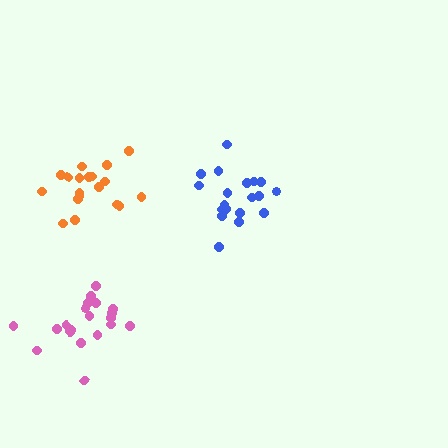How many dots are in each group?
Group 1: 19 dots, Group 2: 20 dots, Group 3: 19 dots (58 total).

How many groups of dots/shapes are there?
There are 3 groups.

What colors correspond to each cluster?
The clusters are colored: blue, pink, orange.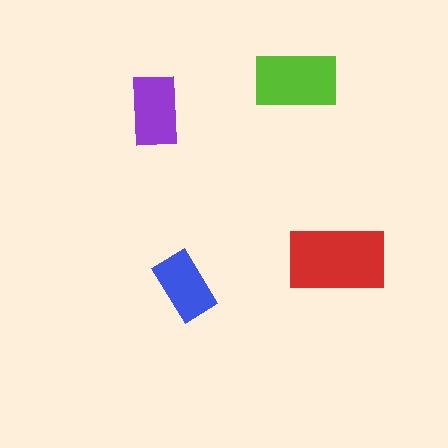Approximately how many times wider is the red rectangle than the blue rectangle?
About 1.5 times wider.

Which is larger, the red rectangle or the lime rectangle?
The red one.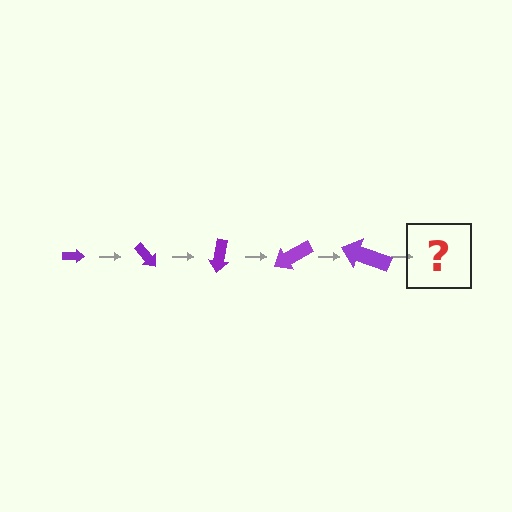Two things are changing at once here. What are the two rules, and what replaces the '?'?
The two rules are that the arrow grows larger each step and it rotates 50 degrees each step. The '?' should be an arrow, larger than the previous one and rotated 250 degrees from the start.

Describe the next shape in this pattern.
It should be an arrow, larger than the previous one and rotated 250 degrees from the start.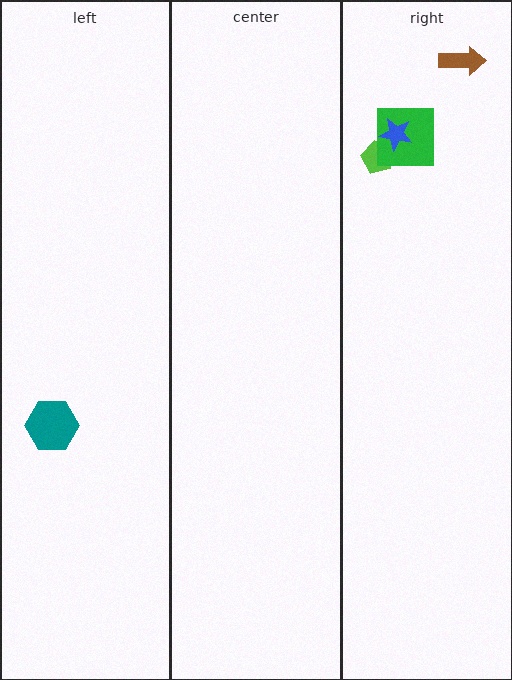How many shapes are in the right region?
4.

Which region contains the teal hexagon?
The left region.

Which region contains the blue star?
The right region.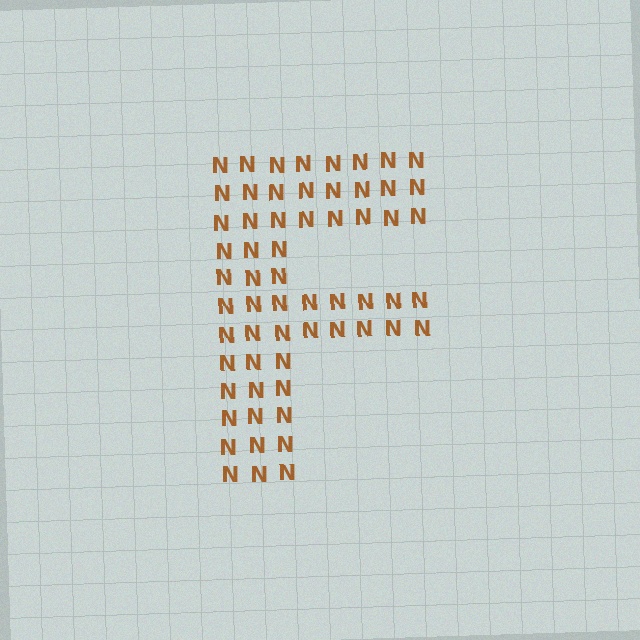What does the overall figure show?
The overall figure shows the letter F.